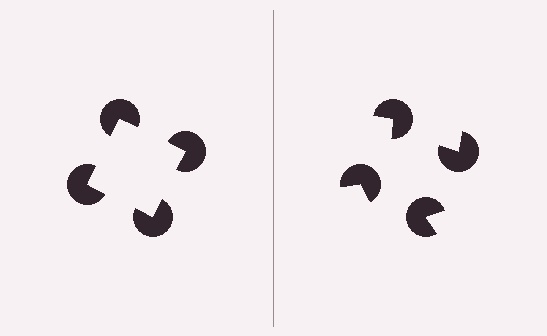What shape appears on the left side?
An illusory square.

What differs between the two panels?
The pac-man discs are positioned identically on both sides; only the wedge orientations differ. On the left they align to a square; on the right they are misaligned.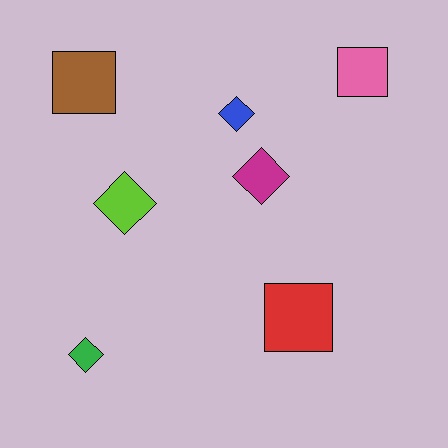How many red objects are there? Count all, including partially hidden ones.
There is 1 red object.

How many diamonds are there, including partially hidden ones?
There are 4 diamonds.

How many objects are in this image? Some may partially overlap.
There are 7 objects.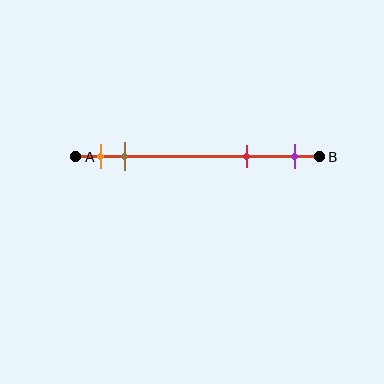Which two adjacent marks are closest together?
The orange and brown marks are the closest adjacent pair.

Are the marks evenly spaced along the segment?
No, the marks are not evenly spaced.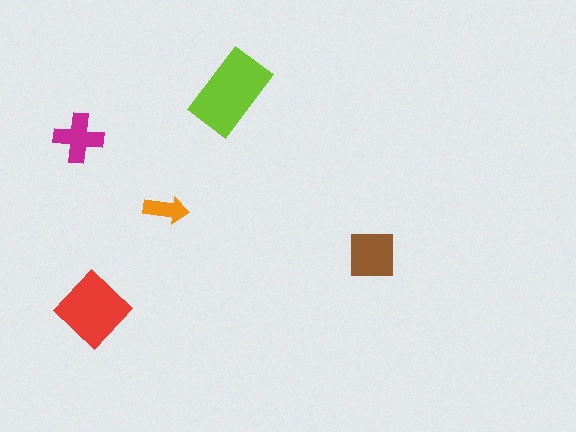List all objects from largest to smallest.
The lime rectangle, the red diamond, the brown square, the magenta cross, the orange arrow.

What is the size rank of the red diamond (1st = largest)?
2nd.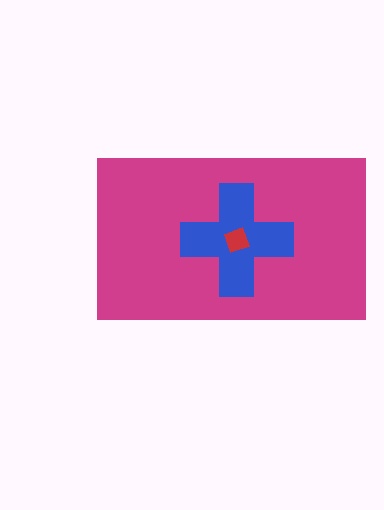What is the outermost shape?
The magenta rectangle.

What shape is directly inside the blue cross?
The red diamond.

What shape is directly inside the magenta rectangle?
The blue cross.